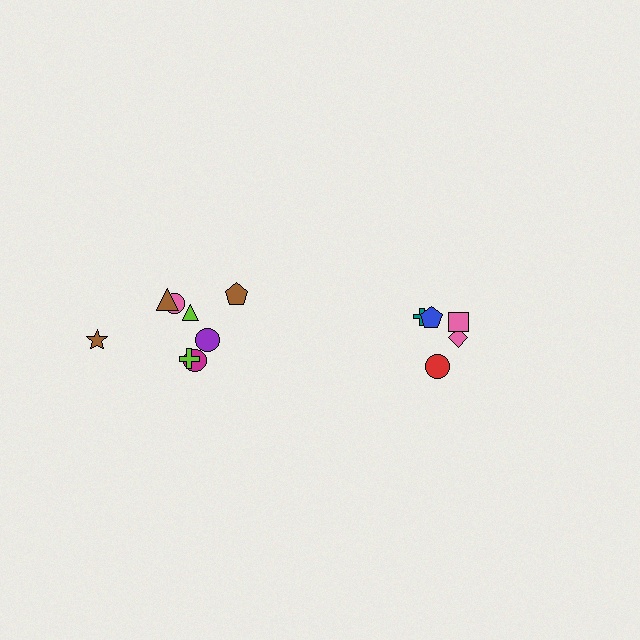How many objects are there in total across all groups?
There are 13 objects.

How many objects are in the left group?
There are 8 objects.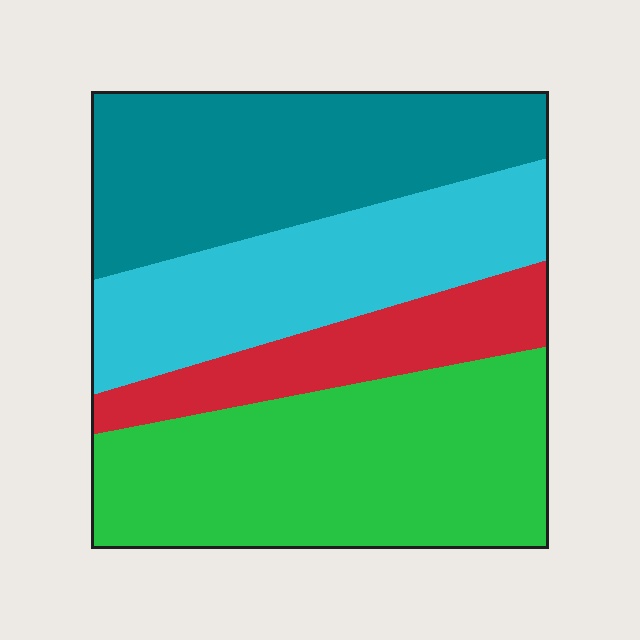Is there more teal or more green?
Green.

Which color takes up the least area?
Red, at roughly 15%.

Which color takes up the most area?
Green, at roughly 35%.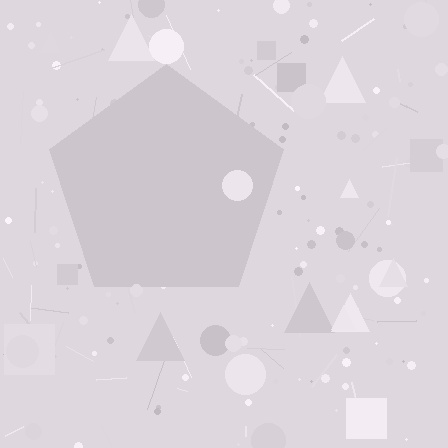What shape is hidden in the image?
A pentagon is hidden in the image.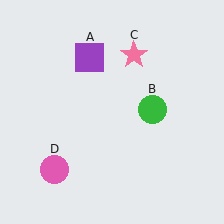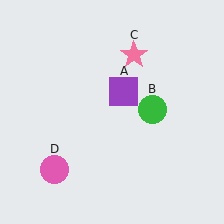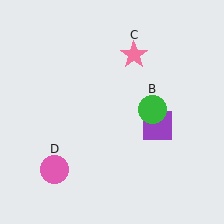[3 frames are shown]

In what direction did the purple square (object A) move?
The purple square (object A) moved down and to the right.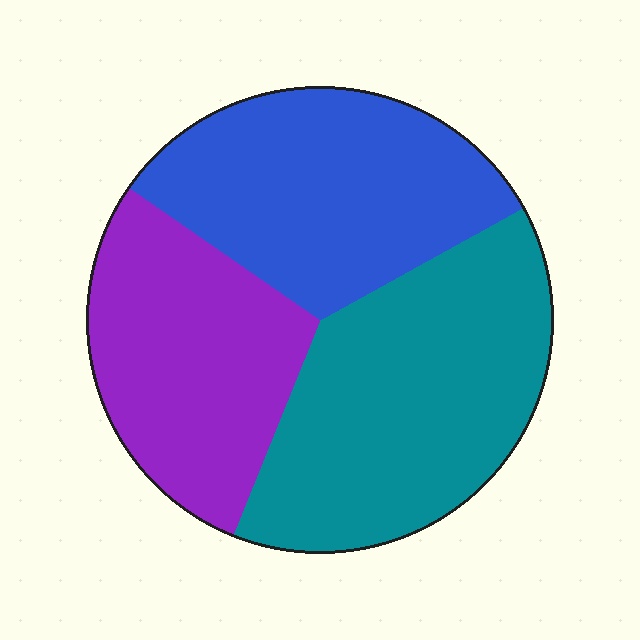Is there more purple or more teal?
Teal.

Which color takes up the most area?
Teal, at roughly 40%.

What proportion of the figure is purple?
Purple takes up about one quarter (1/4) of the figure.